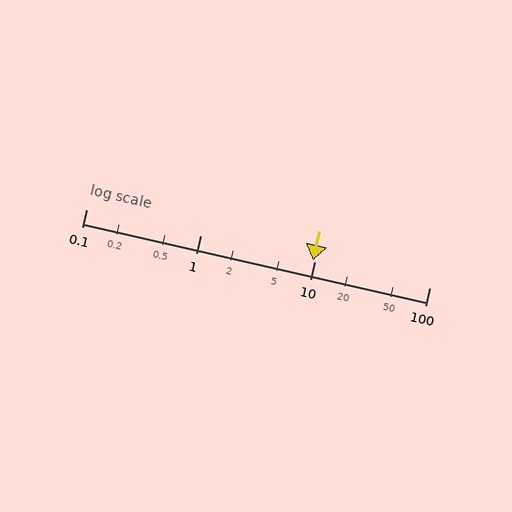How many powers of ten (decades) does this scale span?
The scale spans 3 decades, from 0.1 to 100.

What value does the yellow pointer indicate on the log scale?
The pointer indicates approximately 9.5.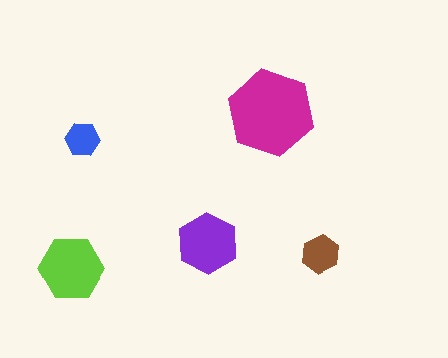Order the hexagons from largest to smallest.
the magenta one, the lime one, the purple one, the brown one, the blue one.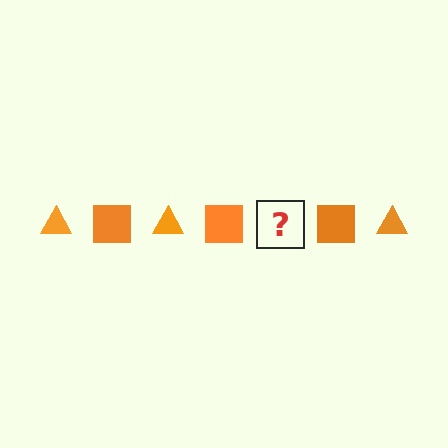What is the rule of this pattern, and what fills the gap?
The rule is that the pattern cycles through triangle, square shapes in orange. The gap should be filled with an orange triangle.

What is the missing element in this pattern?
The missing element is an orange triangle.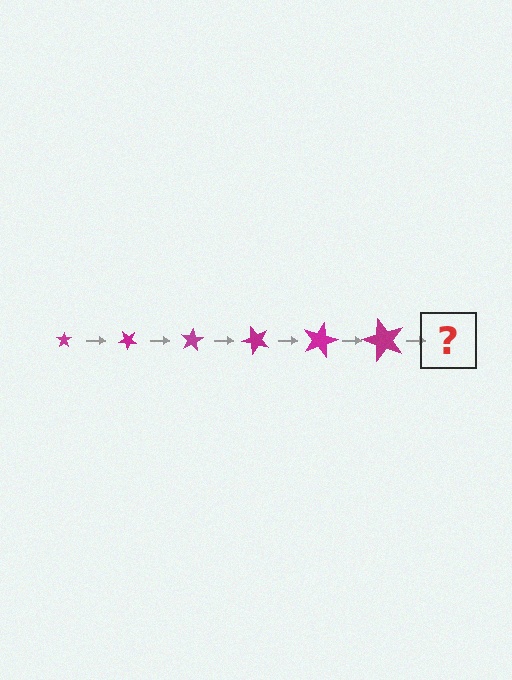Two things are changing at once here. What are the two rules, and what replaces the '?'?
The two rules are that the star grows larger each step and it rotates 40 degrees each step. The '?' should be a star, larger than the previous one and rotated 240 degrees from the start.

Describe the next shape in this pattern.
It should be a star, larger than the previous one and rotated 240 degrees from the start.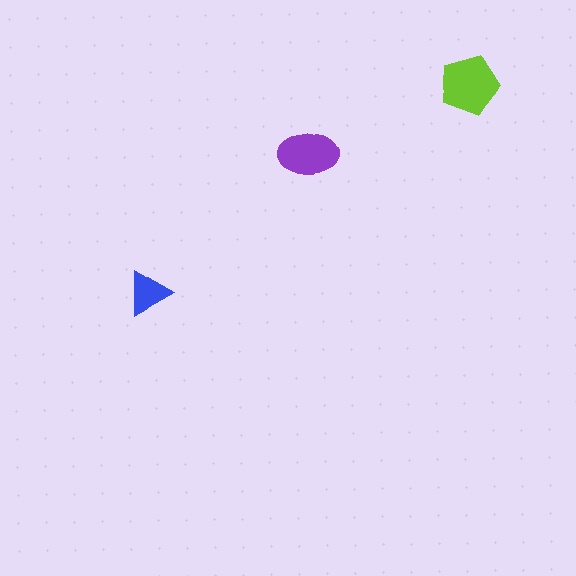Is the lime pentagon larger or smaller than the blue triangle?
Larger.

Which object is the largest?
The lime pentagon.